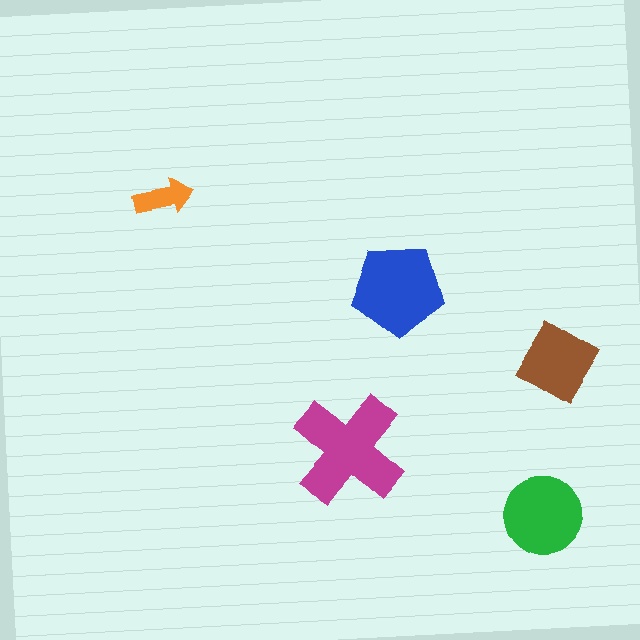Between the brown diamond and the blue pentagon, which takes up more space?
The blue pentagon.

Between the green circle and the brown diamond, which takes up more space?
The green circle.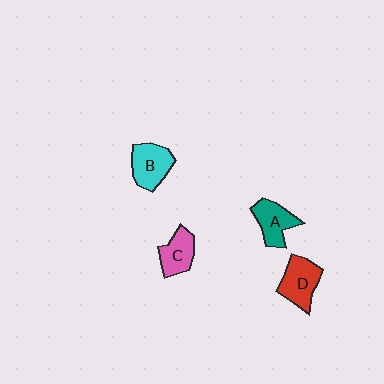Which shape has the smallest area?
Shape C (pink).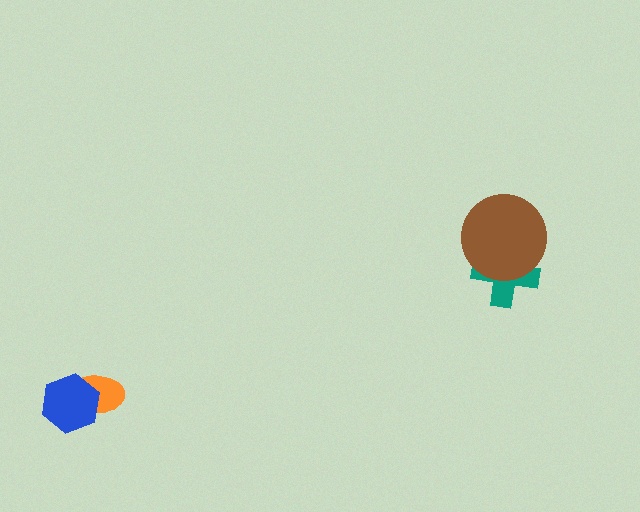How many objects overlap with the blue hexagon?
1 object overlaps with the blue hexagon.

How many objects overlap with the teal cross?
1 object overlaps with the teal cross.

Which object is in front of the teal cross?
The brown circle is in front of the teal cross.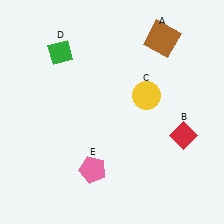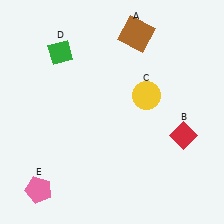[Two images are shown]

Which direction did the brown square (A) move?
The brown square (A) moved left.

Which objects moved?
The objects that moved are: the brown square (A), the pink pentagon (E).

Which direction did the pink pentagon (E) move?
The pink pentagon (E) moved left.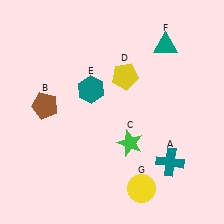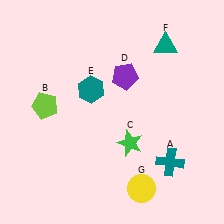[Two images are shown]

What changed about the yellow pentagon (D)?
In Image 1, D is yellow. In Image 2, it changed to purple.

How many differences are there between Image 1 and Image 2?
There are 2 differences between the two images.